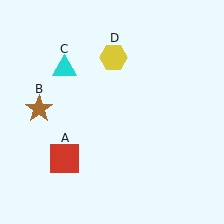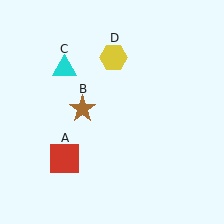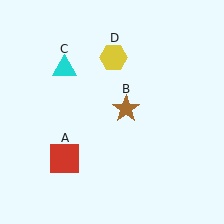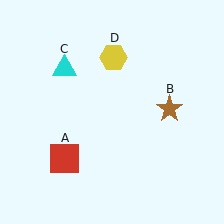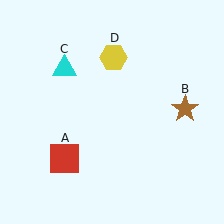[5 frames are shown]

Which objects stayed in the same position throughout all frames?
Red square (object A) and cyan triangle (object C) and yellow hexagon (object D) remained stationary.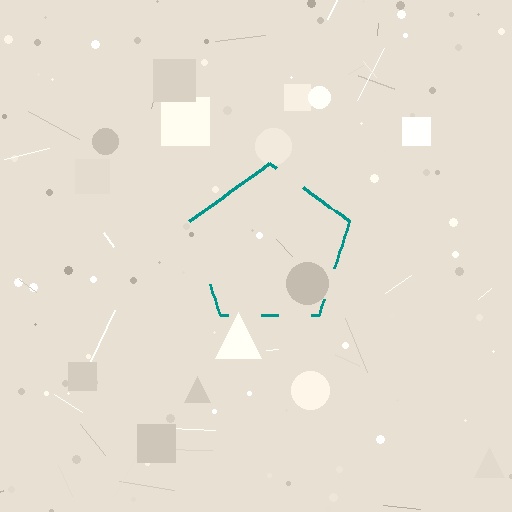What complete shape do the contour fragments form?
The contour fragments form a pentagon.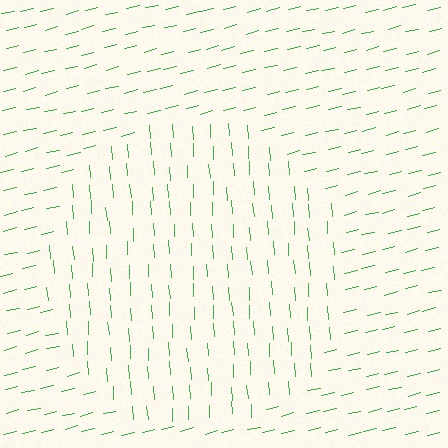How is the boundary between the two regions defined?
The boundary is defined purely by a change in line orientation (approximately 80 degrees difference). All lines are the same color and thickness.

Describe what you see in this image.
The image is filled with small green line segments. A circle region in the image has lines oriented differently from the surrounding lines, creating a visible texture boundary.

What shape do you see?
I see a circle.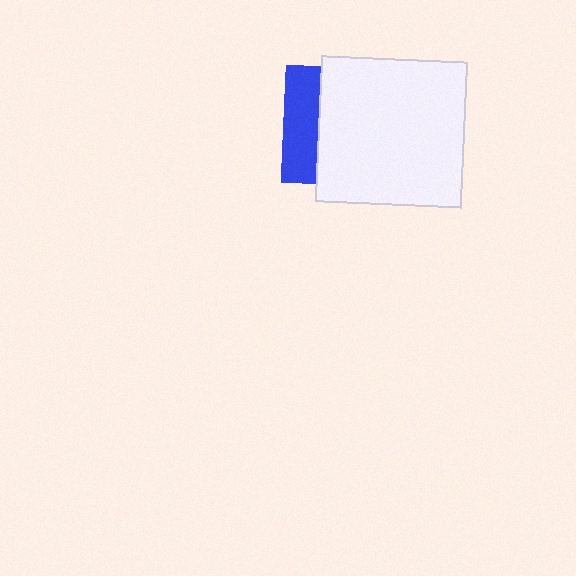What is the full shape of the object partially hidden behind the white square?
The partially hidden object is a blue square.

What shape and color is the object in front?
The object in front is a white square.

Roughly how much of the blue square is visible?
A small part of it is visible (roughly 31%).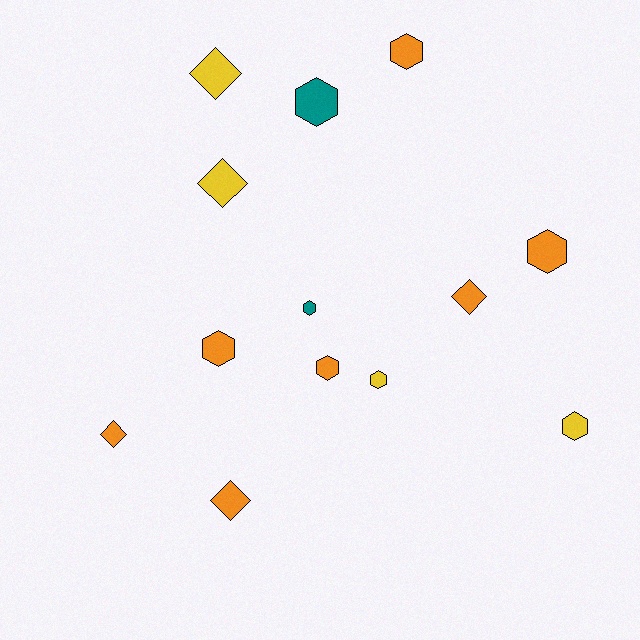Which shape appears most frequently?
Hexagon, with 8 objects.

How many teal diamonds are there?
There are no teal diamonds.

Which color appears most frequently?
Orange, with 7 objects.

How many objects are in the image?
There are 13 objects.